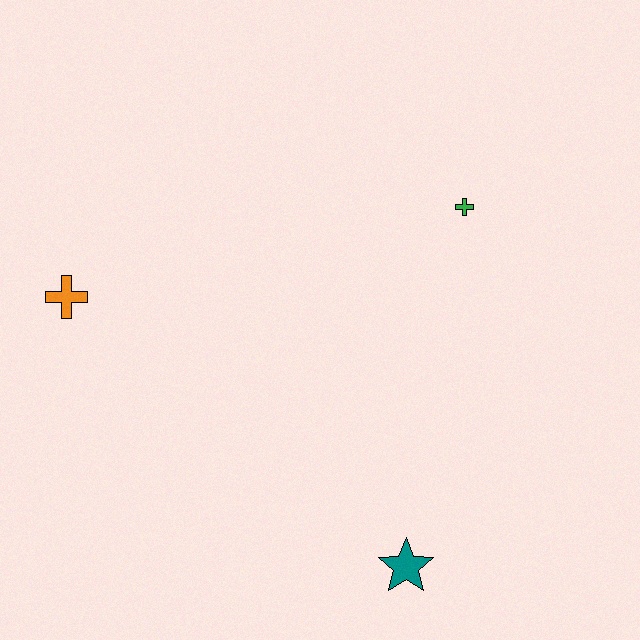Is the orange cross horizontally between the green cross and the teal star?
No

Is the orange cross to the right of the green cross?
No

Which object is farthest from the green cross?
The orange cross is farthest from the green cross.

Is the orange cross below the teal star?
No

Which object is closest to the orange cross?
The green cross is closest to the orange cross.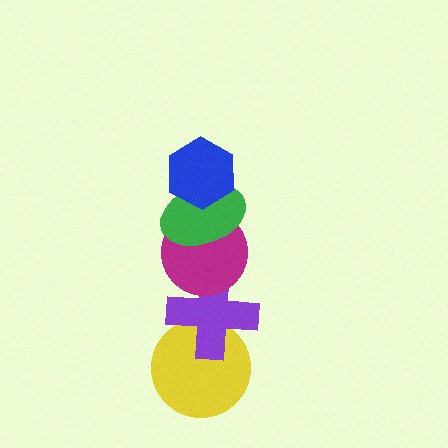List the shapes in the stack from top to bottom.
From top to bottom: the blue hexagon, the green ellipse, the magenta circle, the purple cross, the yellow circle.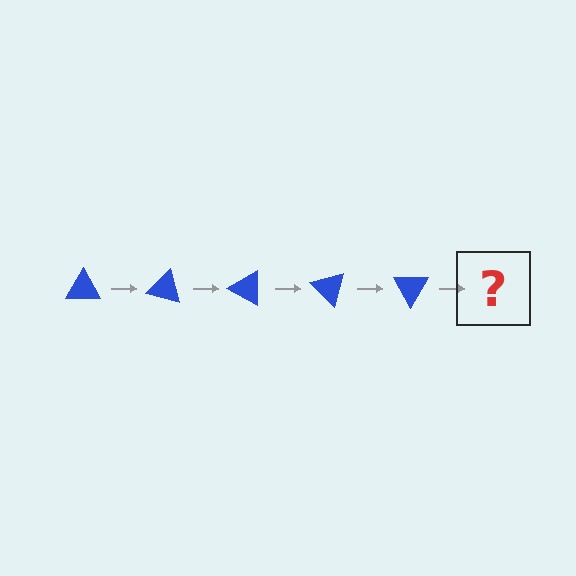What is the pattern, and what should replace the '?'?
The pattern is that the triangle rotates 15 degrees each step. The '?' should be a blue triangle rotated 75 degrees.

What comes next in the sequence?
The next element should be a blue triangle rotated 75 degrees.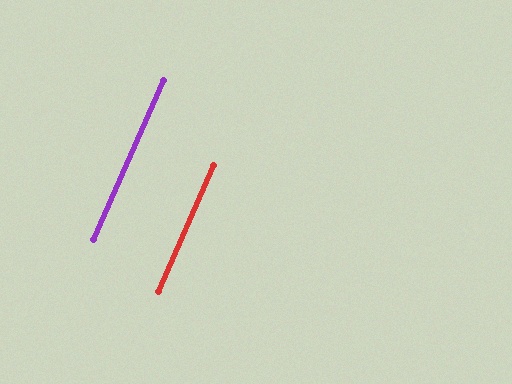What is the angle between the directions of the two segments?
Approximately 0 degrees.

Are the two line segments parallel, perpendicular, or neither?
Parallel — their directions differ by only 0.1°.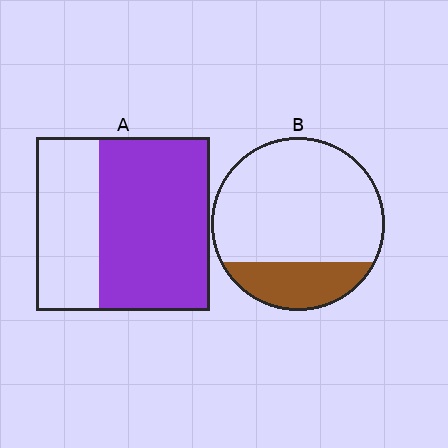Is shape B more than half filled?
No.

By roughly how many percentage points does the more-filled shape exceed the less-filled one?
By roughly 40 percentage points (A over B).